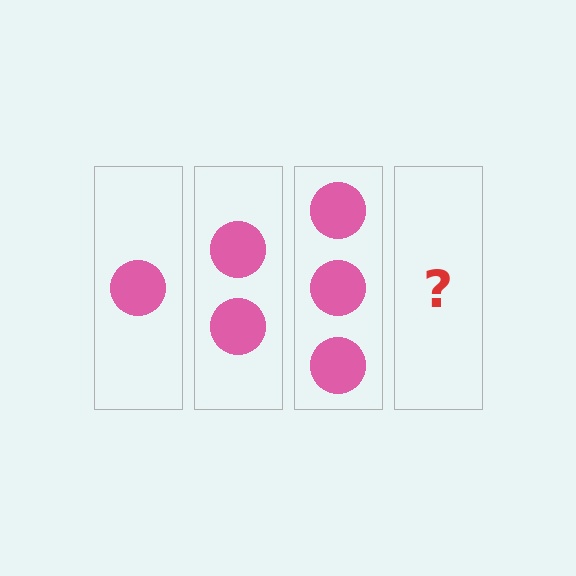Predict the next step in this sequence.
The next step is 4 circles.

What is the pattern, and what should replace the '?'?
The pattern is that each step adds one more circle. The '?' should be 4 circles.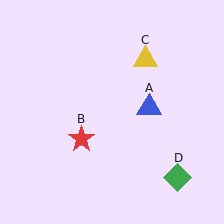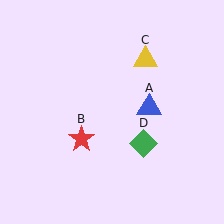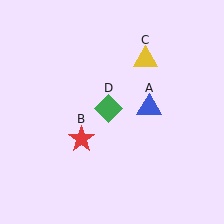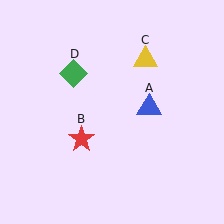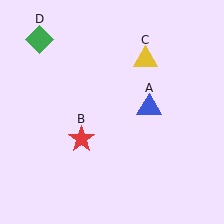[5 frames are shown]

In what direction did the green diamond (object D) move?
The green diamond (object D) moved up and to the left.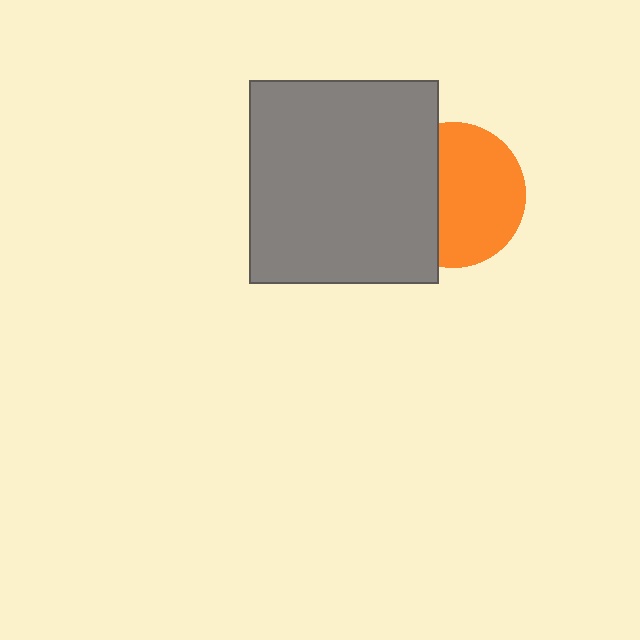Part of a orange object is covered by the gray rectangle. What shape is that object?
It is a circle.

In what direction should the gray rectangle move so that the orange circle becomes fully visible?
The gray rectangle should move left. That is the shortest direction to clear the overlap and leave the orange circle fully visible.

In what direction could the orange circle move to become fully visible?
The orange circle could move right. That would shift it out from behind the gray rectangle entirely.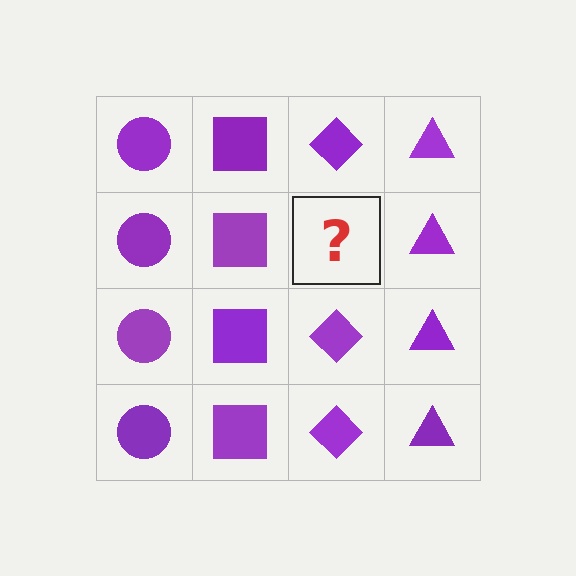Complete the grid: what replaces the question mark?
The question mark should be replaced with a purple diamond.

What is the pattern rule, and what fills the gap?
The rule is that each column has a consistent shape. The gap should be filled with a purple diamond.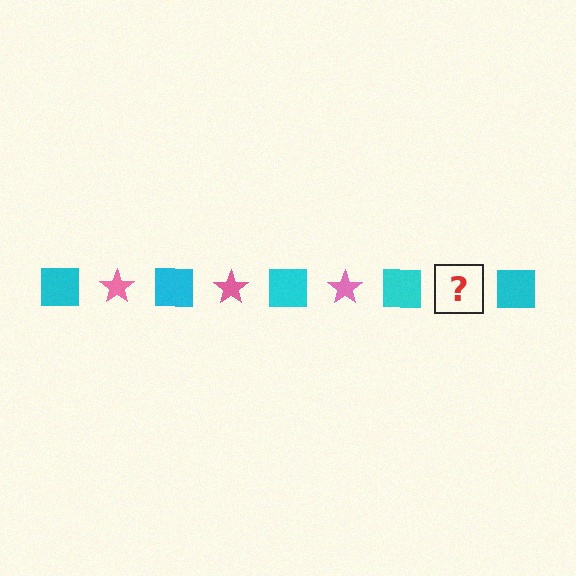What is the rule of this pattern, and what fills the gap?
The rule is that the pattern alternates between cyan square and pink star. The gap should be filled with a pink star.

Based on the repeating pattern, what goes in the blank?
The blank should be a pink star.